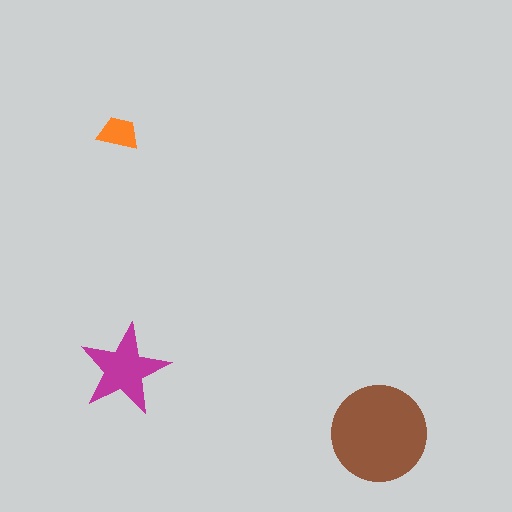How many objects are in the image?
There are 3 objects in the image.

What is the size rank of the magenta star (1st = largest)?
2nd.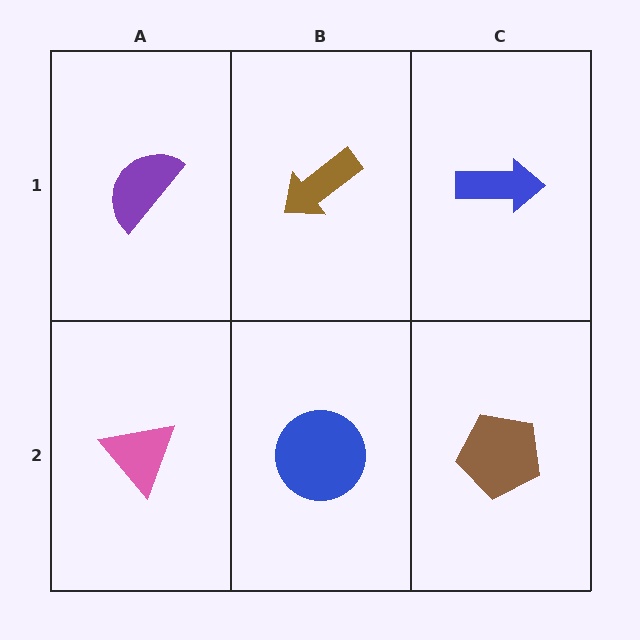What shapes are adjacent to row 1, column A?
A pink triangle (row 2, column A), a brown arrow (row 1, column B).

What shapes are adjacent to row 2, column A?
A purple semicircle (row 1, column A), a blue circle (row 2, column B).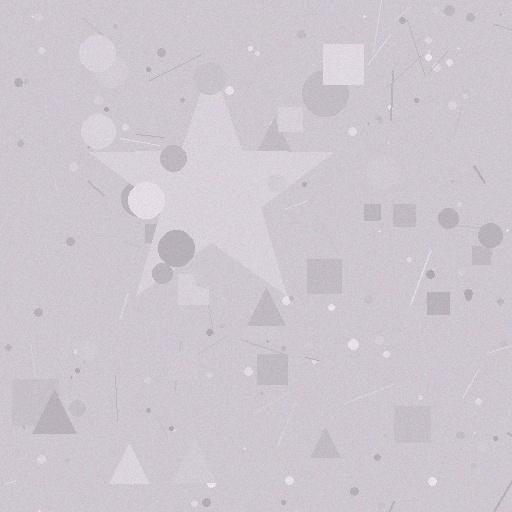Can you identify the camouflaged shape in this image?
The camouflaged shape is a star.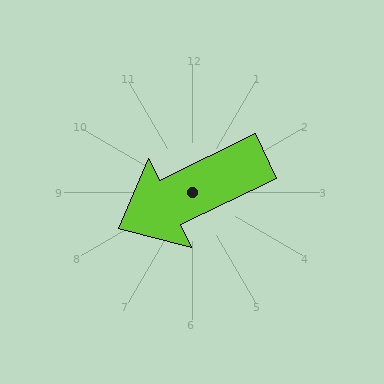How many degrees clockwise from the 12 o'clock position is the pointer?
Approximately 244 degrees.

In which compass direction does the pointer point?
Southwest.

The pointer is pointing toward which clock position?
Roughly 8 o'clock.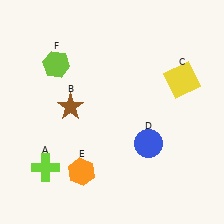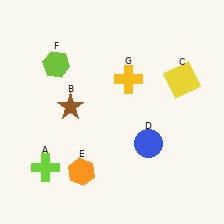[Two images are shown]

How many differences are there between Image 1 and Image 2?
There is 1 difference between the two images.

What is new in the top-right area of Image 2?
A yellow cross (G) was added in the top-right area of Image 2.